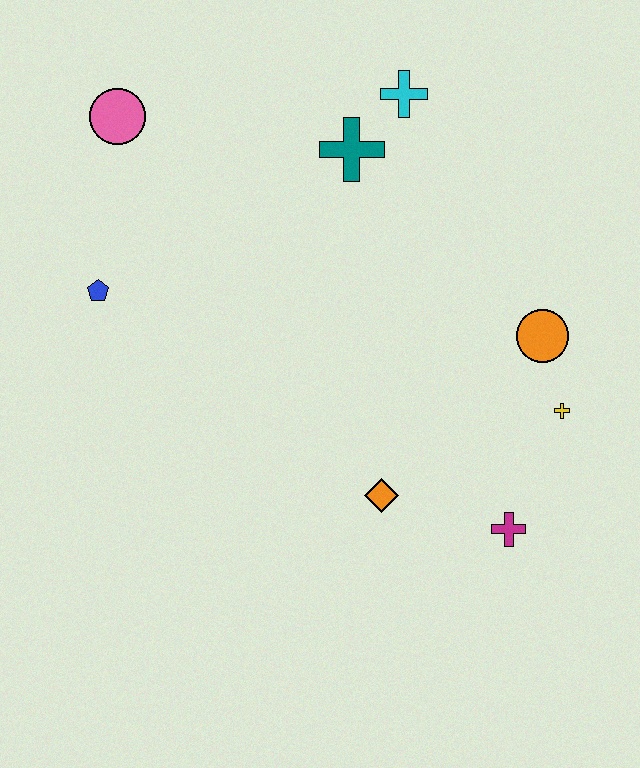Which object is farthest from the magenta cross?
The pink circle is farthest from the magenta cross.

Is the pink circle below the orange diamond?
No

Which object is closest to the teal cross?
The cyan cross is closest to the teal cross.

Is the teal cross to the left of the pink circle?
No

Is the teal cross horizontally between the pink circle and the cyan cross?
Yes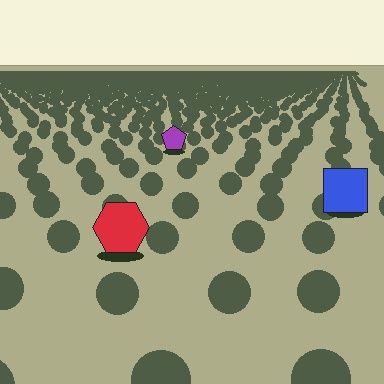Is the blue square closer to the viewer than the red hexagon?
No. The red hexagon is closer — you can tell from the texture gradient: the ground texture is coarser near it.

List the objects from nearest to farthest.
From nearest to farthest: the red hexagon, the blue square, the purple pentagon.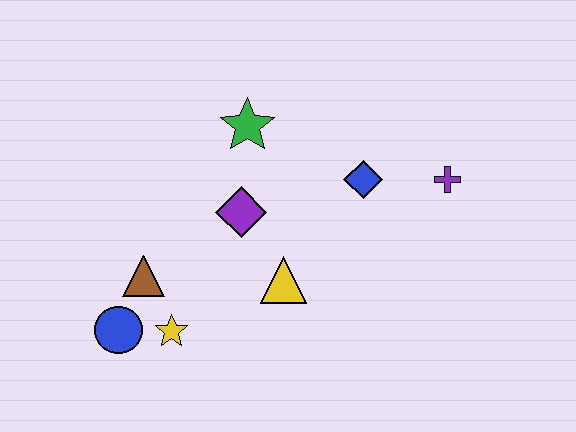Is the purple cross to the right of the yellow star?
Yes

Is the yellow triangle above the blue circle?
Yes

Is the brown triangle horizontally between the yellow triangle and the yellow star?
No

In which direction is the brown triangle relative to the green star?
The brown triangle is below the green star.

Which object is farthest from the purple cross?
The blue circle is farthest from the purple cross.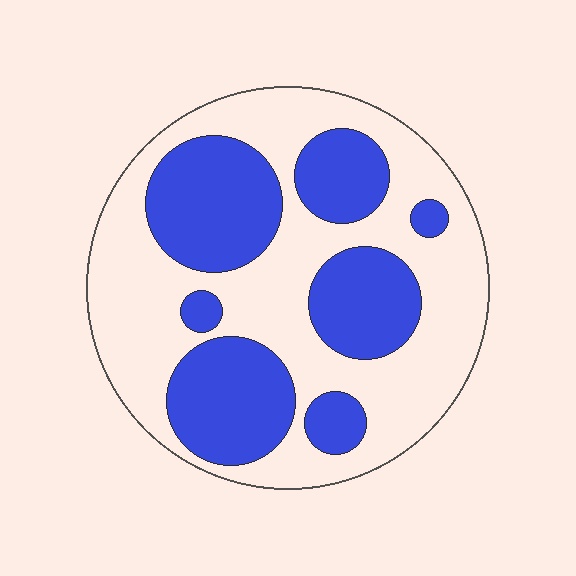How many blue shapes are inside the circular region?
7.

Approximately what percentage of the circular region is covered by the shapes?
Approximately 40%.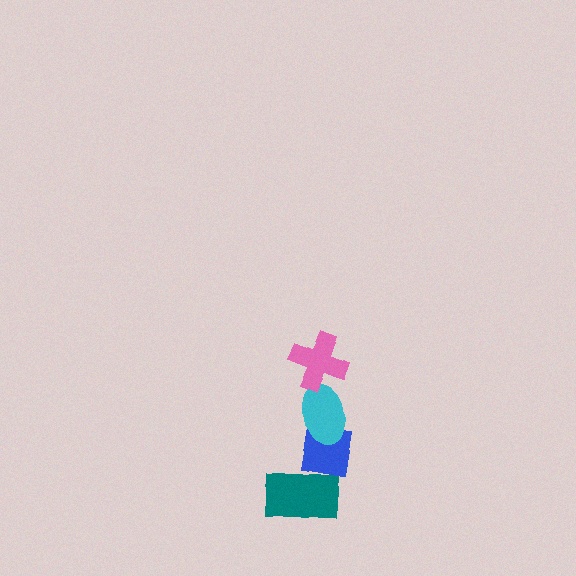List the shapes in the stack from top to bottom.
From top to bottom: the pink cross, the cyan ellipse, the blue square, the teal rectangle.